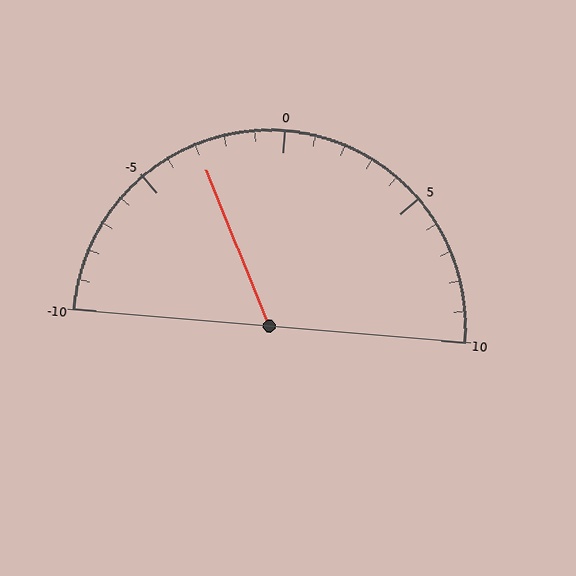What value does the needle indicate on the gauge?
The needle indicates approximately -3.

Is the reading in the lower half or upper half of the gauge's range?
The reading is in the lower half of the range (-10 to 10).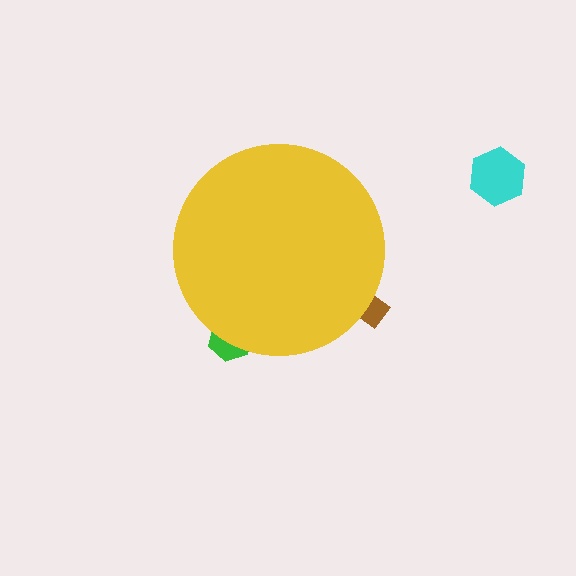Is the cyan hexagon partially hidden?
No, the cyan hexagon is fully visible.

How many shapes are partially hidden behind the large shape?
2 shapes are partially hidden.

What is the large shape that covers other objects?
A yellow circle.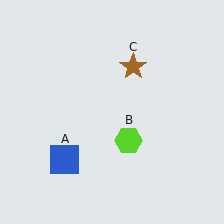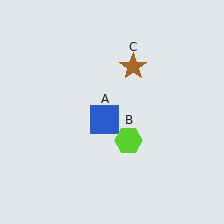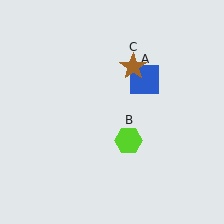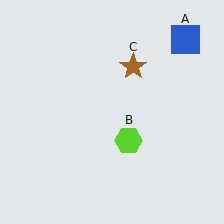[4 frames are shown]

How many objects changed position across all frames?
1 object changed position: blue square (object A).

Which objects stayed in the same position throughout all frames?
Lime hexagon (object B) and brown star (object C) remained stationary.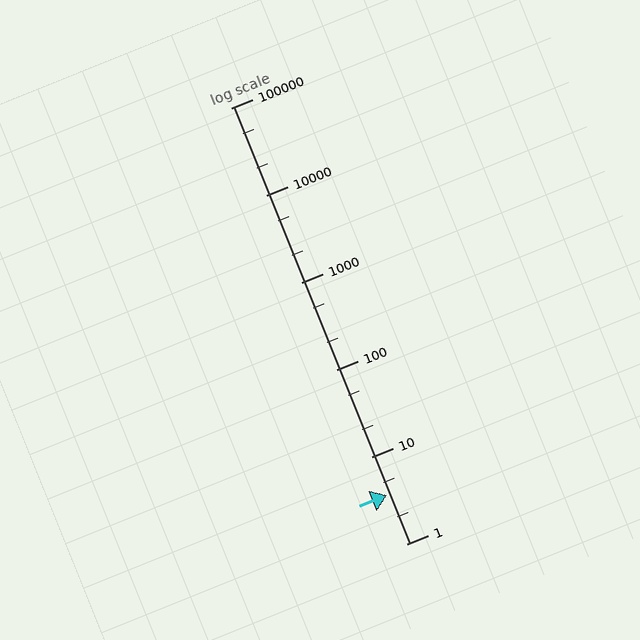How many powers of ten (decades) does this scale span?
The scale spans 5 decades, from 1 to 100000.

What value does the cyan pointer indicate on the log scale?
The pointer indicates approximately 3.6.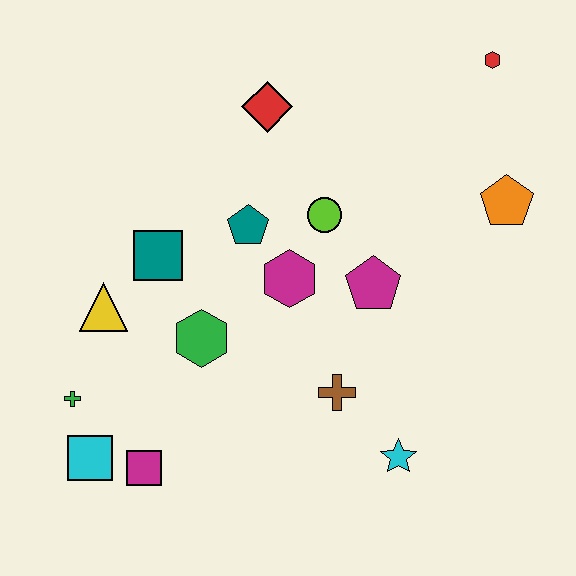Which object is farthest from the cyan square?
The red hexagon is farthest from the cyan square.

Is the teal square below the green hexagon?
No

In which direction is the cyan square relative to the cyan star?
The cyan square is to the left of the cyan star.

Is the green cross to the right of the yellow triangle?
No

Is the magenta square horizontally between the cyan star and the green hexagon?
No